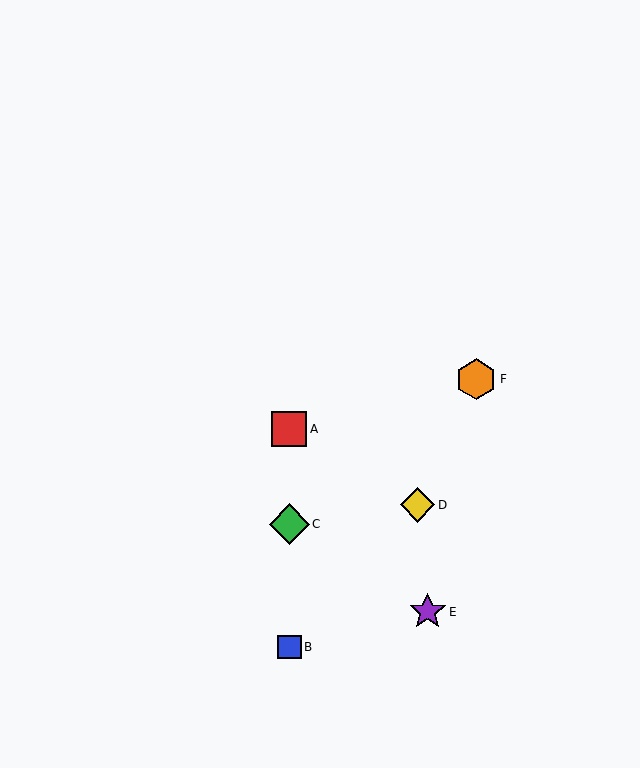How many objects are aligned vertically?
3 objects (A, B, C) are aligned vertically.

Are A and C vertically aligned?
Yes, both are at x≈289.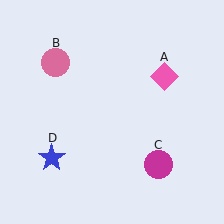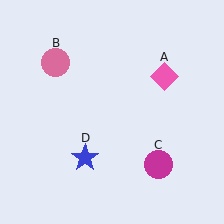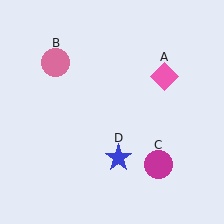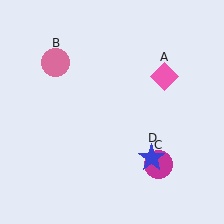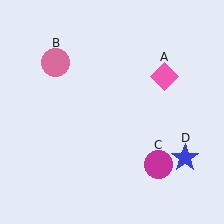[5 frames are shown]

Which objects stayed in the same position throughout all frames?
Pink diamond (object A) and pink circle (object B) and magenta circle (object C) remained stationary.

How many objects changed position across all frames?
1 object changed position: blue star (object D).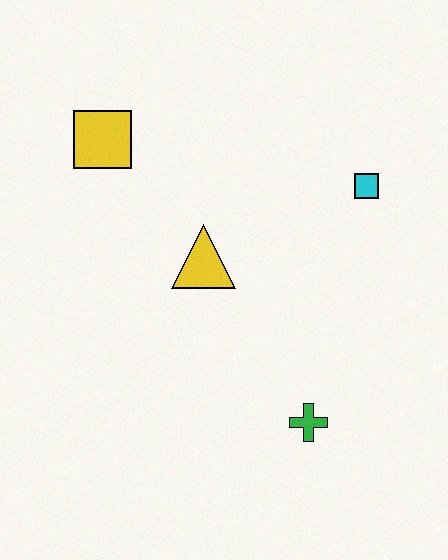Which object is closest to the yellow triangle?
The yellow square is closest to the yellow triangle.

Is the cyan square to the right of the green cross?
Yes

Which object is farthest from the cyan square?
The yellow square is farthest from the cyan square.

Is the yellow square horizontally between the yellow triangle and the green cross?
No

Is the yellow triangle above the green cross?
Yes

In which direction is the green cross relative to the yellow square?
The green cross is below the yellow square.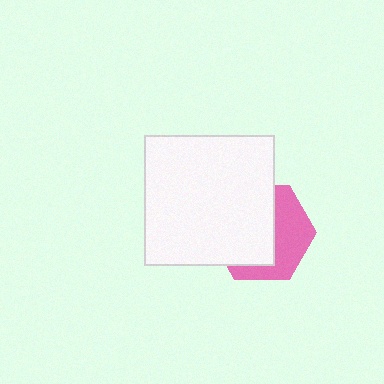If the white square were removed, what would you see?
You would see the complete pink hexagon.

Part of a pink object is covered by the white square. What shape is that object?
It is a hexagon.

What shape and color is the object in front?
The object in front is a white square.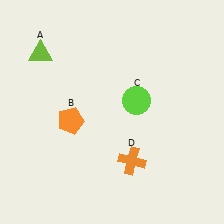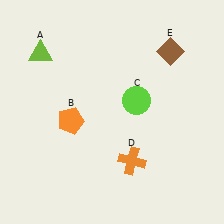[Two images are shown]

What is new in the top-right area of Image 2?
A brown diamond (E) was added in the top-right area of Image 2.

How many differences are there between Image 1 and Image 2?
There is 1 difference between the two images.